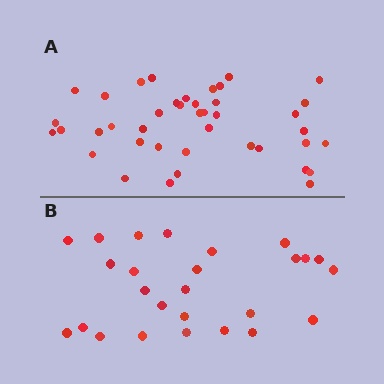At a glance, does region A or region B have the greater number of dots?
Region A (the top region) has more dots.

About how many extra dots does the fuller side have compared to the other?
Region A has approximately 15 more dots than region B.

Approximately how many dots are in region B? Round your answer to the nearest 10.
About 30 dots. (The exact count is 26, which rounds to 30.)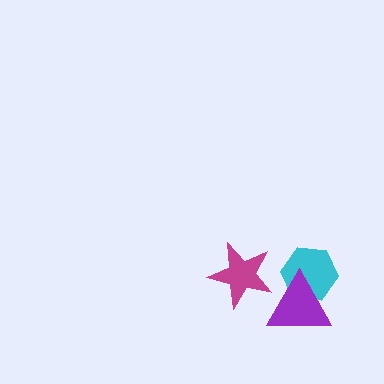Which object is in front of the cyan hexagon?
The purple triangle is in front of the cyan hexagon.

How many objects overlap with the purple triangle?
1 object overlaps with the purple triangle.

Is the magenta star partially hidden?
No, no other shape covers it.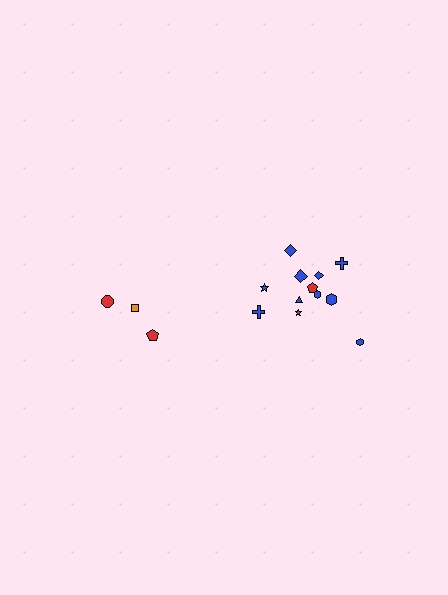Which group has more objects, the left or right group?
The right group.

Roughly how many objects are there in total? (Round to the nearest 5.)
Roughly 15 objects in total.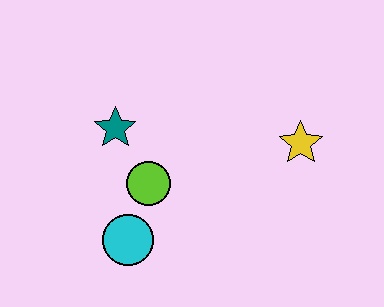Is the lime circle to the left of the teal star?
No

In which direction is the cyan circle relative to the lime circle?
The cyan circle is below the lime circle.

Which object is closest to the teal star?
The lime circle is closest to the teal star.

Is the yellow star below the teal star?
Yes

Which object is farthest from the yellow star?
The cyan circle is farthest from the yellow star.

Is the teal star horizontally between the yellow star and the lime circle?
No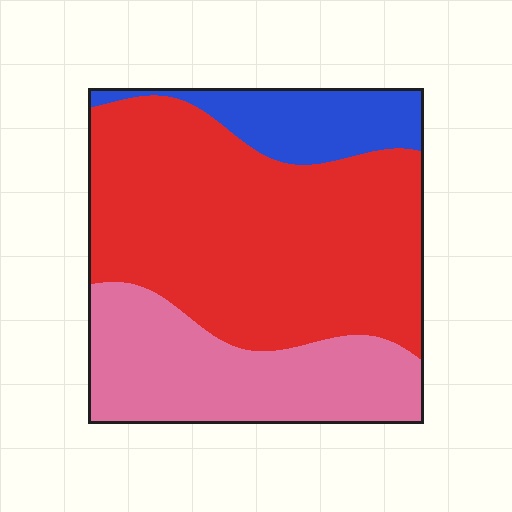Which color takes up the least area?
Blue, at roughly 15%.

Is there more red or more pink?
Red.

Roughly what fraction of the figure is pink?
Pink covers roughly 30% of the figure.